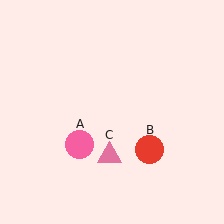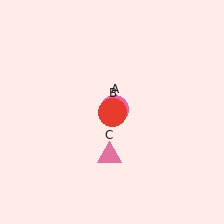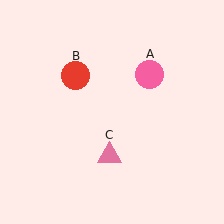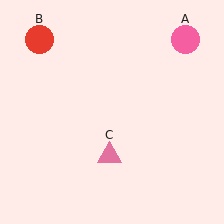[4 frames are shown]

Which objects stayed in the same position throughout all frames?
Pink triangle (object C) remained stationary.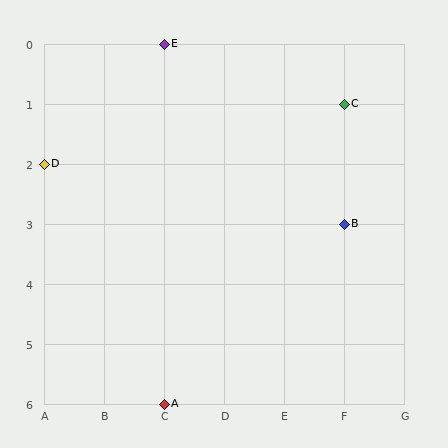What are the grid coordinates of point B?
Point B is at grid coordinates (F, 3).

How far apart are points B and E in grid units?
Points B and E are 3 columns and 3 rows apart (about 4.2 grid units diagonally).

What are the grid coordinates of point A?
Point A is at grid coordinates (C, 6).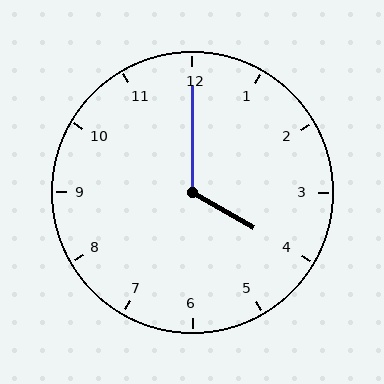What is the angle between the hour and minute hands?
Approximately 120 degrees.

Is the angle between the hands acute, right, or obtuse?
It is obtuse.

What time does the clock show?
4:00.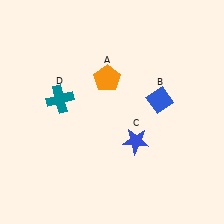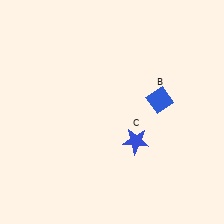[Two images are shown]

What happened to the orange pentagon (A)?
The orange pentagon (A) was removed in Image 2. It was in the top-left area of Image 1.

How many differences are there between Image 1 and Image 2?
There are 2 differences between the two images.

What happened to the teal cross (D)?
The teal cross (D) was removed in Image 2. It was in the top-left area of Image 1.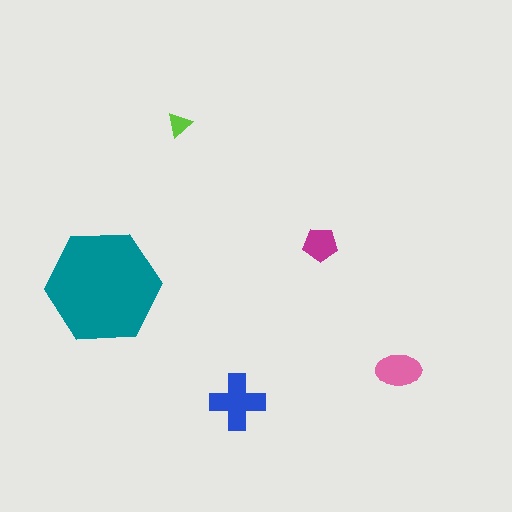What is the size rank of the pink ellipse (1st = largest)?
3rd.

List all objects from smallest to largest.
The lime triangle, the magenta pentagon, the pink ellipse, the blue cross, the teal hexagon.